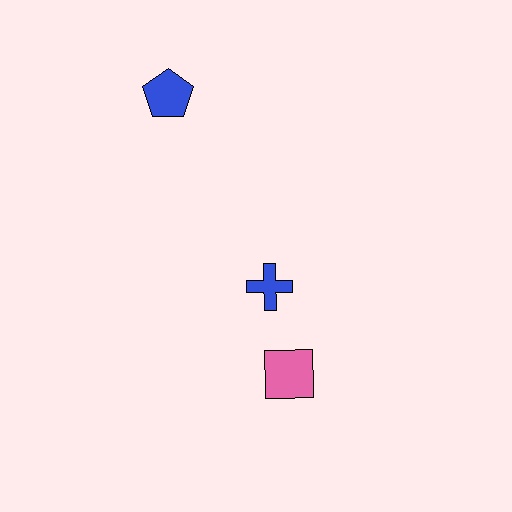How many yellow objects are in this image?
There are no yellow objects.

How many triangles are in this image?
There are no triangles.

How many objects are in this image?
There are 3 objects.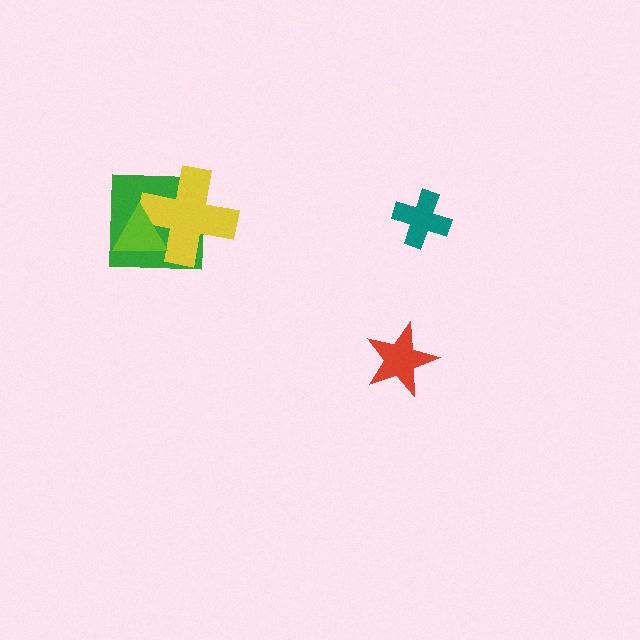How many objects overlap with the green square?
2 objects overlap with the green square.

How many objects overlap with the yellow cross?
2 objects overlap with the yellow cross.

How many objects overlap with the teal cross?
0 objects overlap with the teal cross.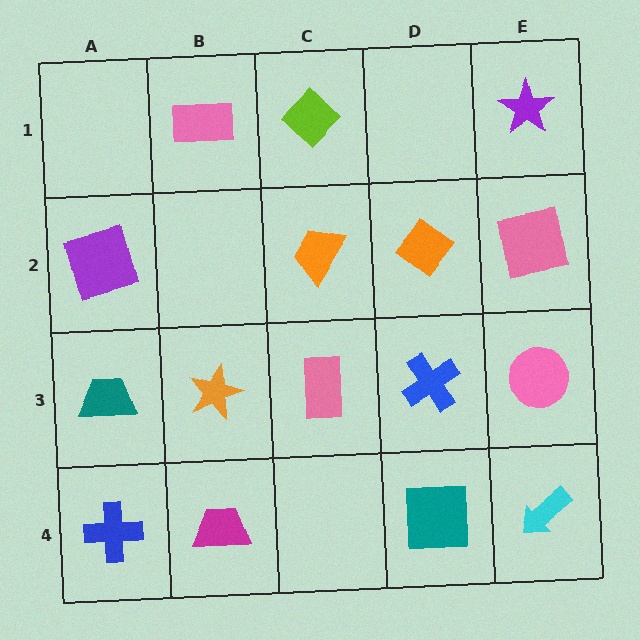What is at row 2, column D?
An orange diamond.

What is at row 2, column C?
An orange trapezoid.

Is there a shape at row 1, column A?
No, that cell is empty.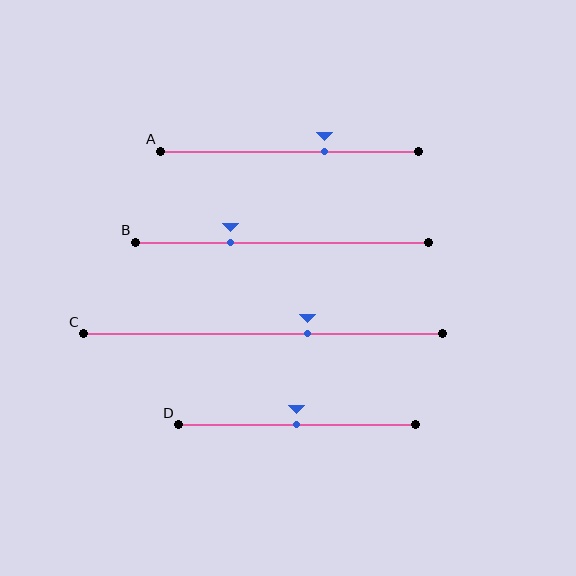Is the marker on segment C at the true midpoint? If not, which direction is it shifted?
No, the marker on segment C is shifted to the right by about 12% of the segment length.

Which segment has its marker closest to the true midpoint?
Segment D has its marker closest to the true midpoint.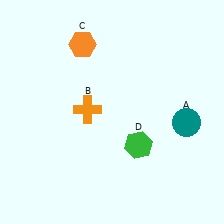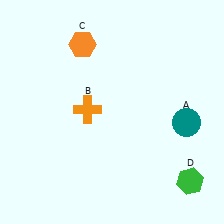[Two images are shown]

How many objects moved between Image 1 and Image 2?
1 object moved between the two images.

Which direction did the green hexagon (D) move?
The green hexagon (D) moved right.